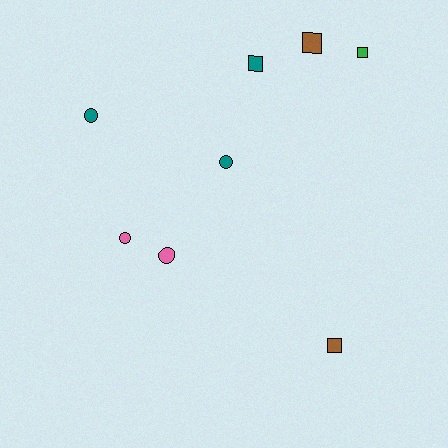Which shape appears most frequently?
Square, with 4 objects.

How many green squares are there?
There is 1 green square.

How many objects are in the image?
There are 8 objects.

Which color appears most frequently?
Teal, with 3 objects.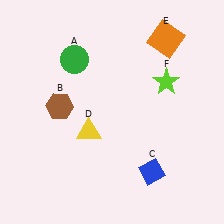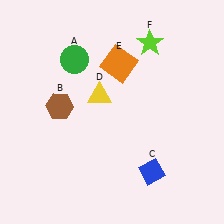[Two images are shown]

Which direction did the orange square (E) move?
The orange square (E) moved left.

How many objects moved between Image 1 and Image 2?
3 objects moved between the two images.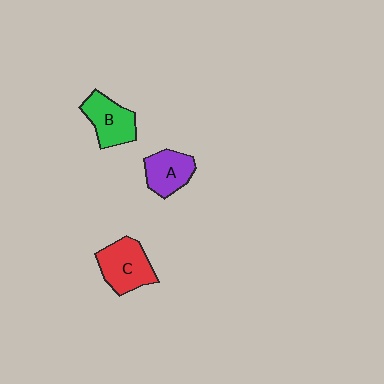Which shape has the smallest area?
Shape A (purple).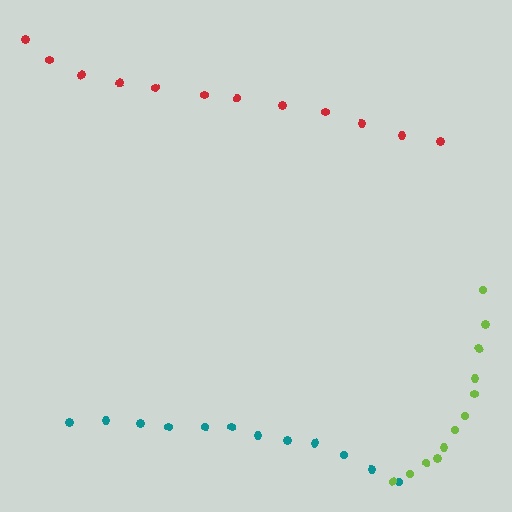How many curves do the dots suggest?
There are 3 distinct paths.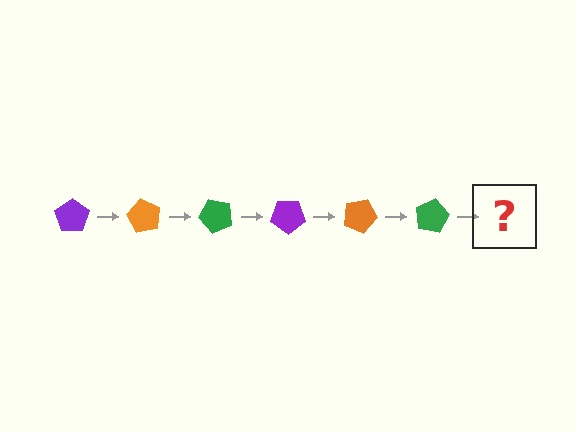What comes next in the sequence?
The next element should be a purple pentagon, rotated 360 degrees from the start.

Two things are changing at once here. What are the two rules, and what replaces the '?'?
The two rules are that it rotates 60 degrees each step and the color cycles through purple, orange, and green. The '?' should be a purple pentagon, rotated 360 degrees from the start.